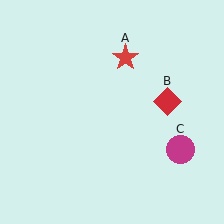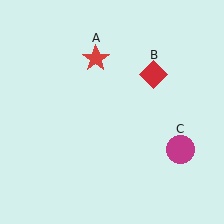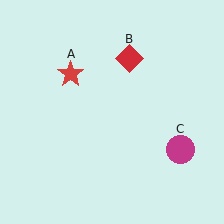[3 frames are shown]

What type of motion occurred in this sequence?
The red star (object A), red diamond (object B) rotated counterclockwise around the center of the scene.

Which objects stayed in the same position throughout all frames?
Magenta circle (object C) remained stationary.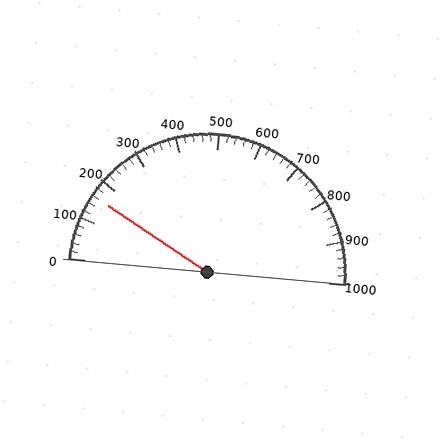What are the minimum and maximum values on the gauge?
The gauge ranges from 0 to 1000.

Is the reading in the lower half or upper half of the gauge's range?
The reading is in the lower half of the range (0 to 1000).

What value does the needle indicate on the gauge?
The needle indicates approximately 160.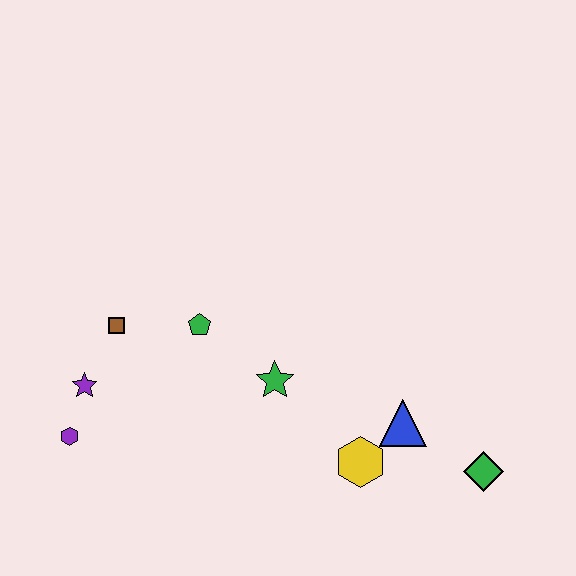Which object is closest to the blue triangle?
The yellow hexagon is closest to the blue triangle.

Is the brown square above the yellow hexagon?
Yes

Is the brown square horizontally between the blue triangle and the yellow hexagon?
No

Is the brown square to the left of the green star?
Yes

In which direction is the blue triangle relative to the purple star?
The blue triangle is to the right of the purple star.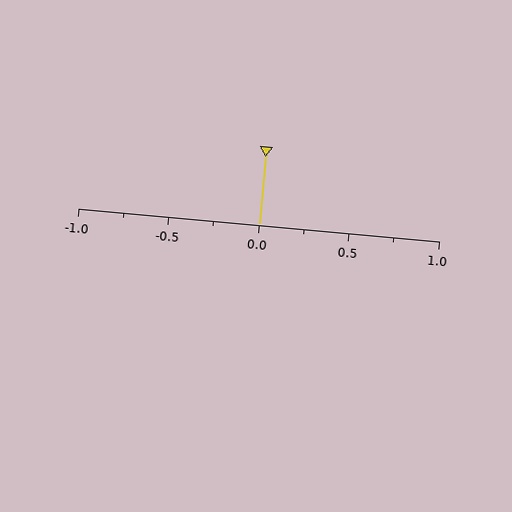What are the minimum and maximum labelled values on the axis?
The axis runs from -1.0 to 1.0.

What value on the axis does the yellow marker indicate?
The marker indicates approximately 0.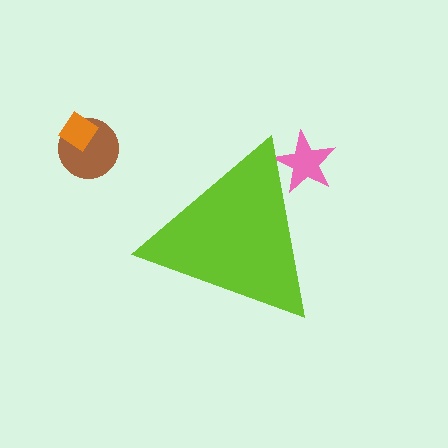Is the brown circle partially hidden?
No, the brown circle is fully visible.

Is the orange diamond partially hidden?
No, the orange diamond is fully visible.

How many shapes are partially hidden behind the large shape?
1 shape is partially hidden.